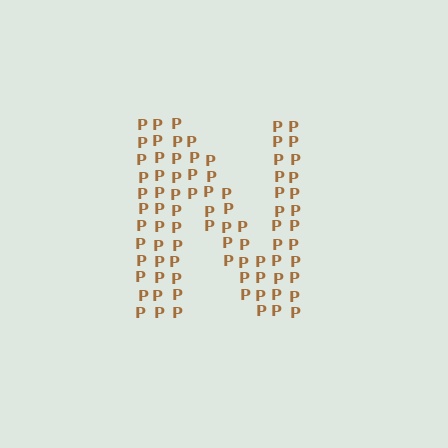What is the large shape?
The large shape is the letter N.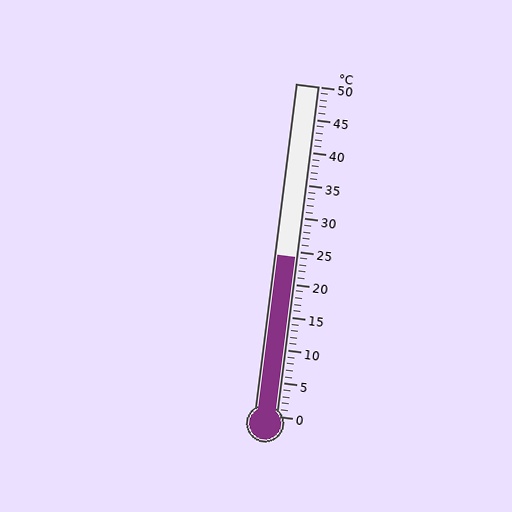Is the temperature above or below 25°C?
The temperature is below 25°C.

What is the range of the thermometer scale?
The thermometer scale ranges from 0°C to 50°C.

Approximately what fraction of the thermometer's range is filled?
The thermometer is filled to approximately 50% of its range.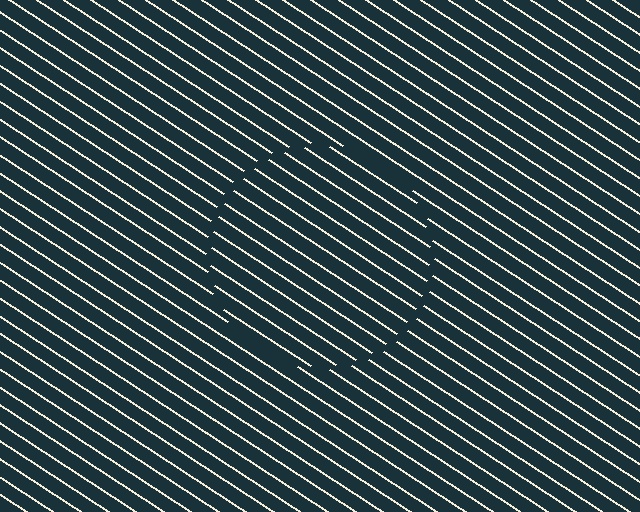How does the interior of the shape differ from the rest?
The interior of the shape contains the same grating, shifted by half a period — the contour is defined by the phase discontinuity where line-ends from the inner and outer gratings abut.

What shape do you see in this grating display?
An illusory circle. The interior of the shape contains the same grating, shifted by half a period — the contour is defined by the phase discontinuity where line-ends from the inner and outer gratings abut.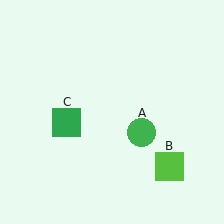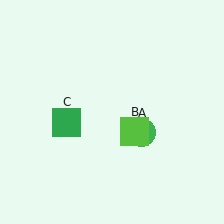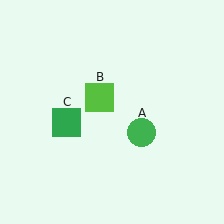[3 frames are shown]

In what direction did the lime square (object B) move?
The lime square (object B) moved up and to the left.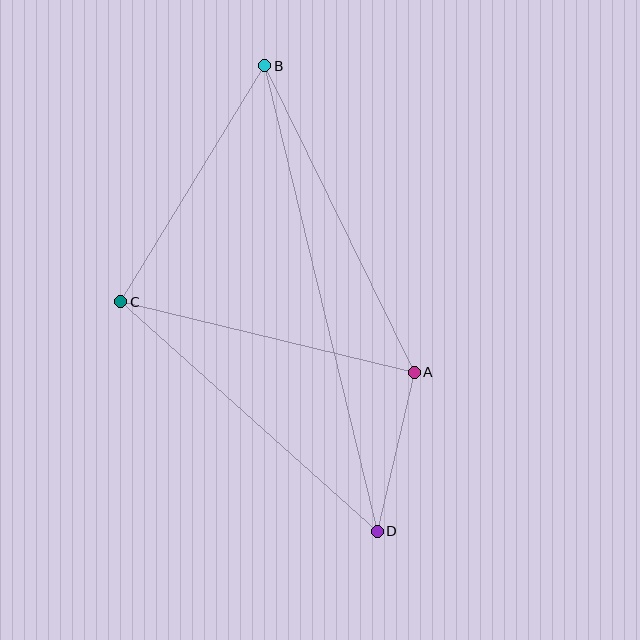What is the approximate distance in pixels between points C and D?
The distance between C and D is approximately 345 pixels.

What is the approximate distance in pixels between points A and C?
The distance between A and C is approximately 302 pixels.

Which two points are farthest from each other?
Points B and D are farthest from each other.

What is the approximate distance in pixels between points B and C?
The distance between B and C is approximately 276 pixels.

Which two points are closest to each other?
Points A and D are closest to each other.